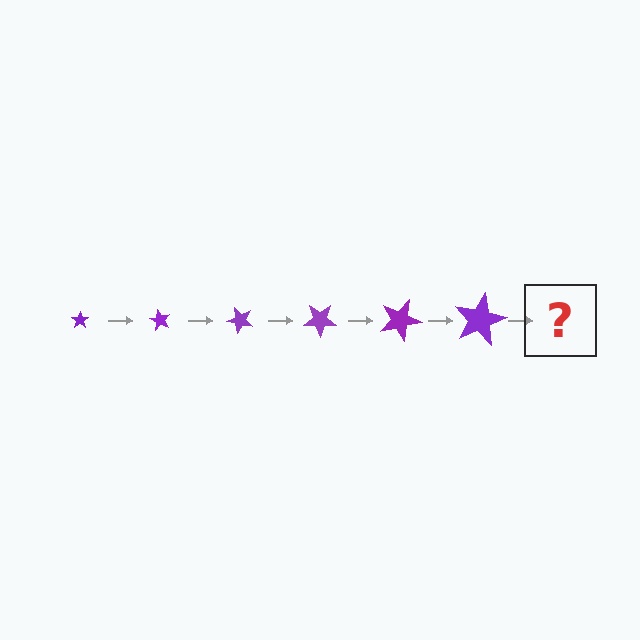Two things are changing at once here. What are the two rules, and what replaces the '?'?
The two rules are that the star grows larger each step and it rotates 60 degrees each step. The '?' should be a star, larger than the previous one and rotated 360 degrees from the start.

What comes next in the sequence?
The next element should be a star, larger than the previous one and rotated 360 degrees from the start.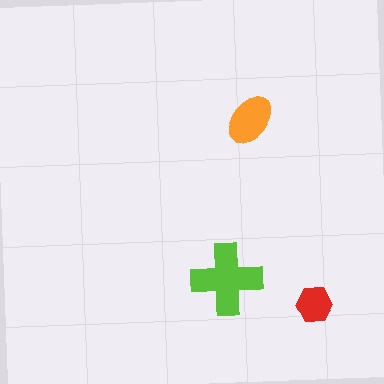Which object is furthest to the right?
The red hexagon is rightmost.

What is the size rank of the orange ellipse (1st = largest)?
2nd.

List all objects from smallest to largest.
The red hexagon, the orange ellipse, the lime cross.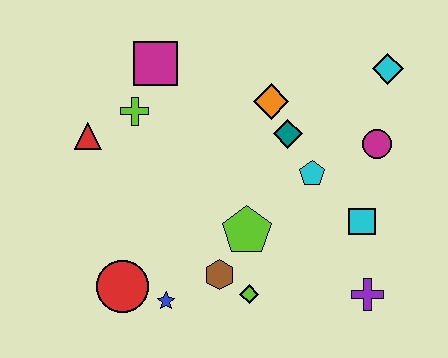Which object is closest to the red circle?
The blue star is closest to the red circle.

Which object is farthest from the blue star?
The cyan diamond is farthest from the blue star.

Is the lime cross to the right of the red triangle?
Yes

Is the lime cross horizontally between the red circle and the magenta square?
Yes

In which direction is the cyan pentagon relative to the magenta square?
The cyan pentagon is to the right of the magenta square.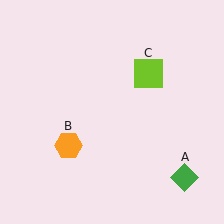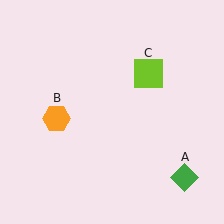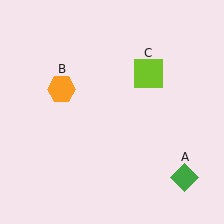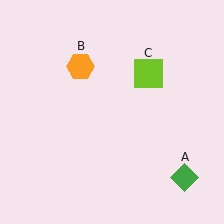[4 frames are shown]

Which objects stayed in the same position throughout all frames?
Green diamond (object A) and lime square (object C) remained stationary.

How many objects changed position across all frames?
1 object changed position: orange hexagon (object B).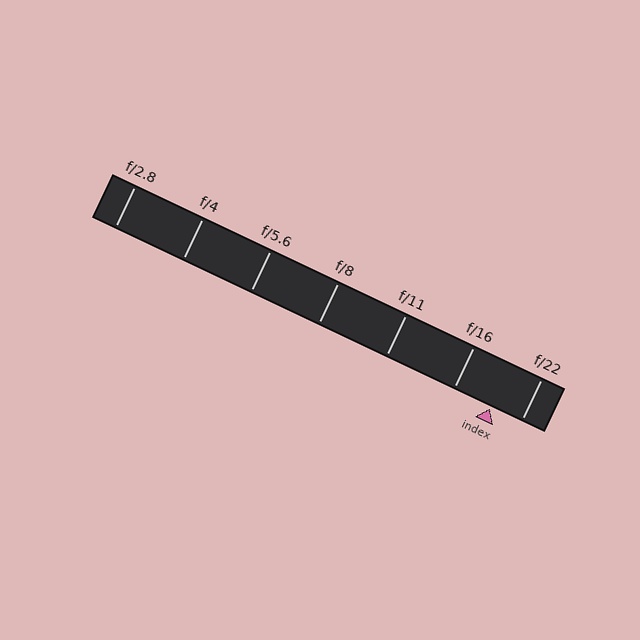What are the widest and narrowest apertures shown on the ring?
The widest aperture shown is f/2.8 and the narrowest is f/22.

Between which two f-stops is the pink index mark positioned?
The index mark is between f/16 and f/22.